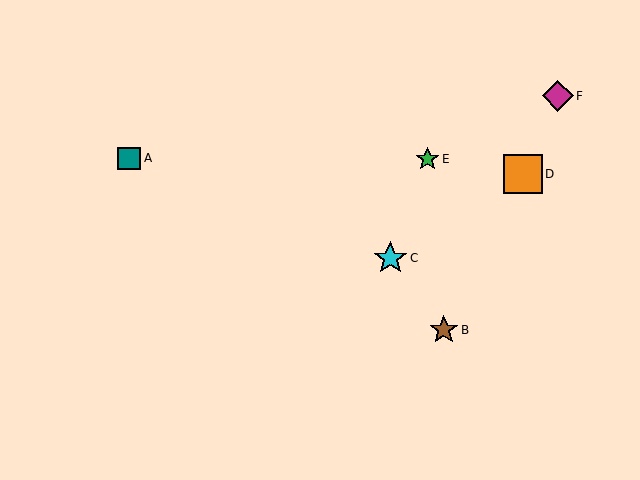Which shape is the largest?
The orange square (labeled D) is the largest.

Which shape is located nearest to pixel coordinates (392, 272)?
The cyan star (labeled C) at (390, 258) is nearest to that location.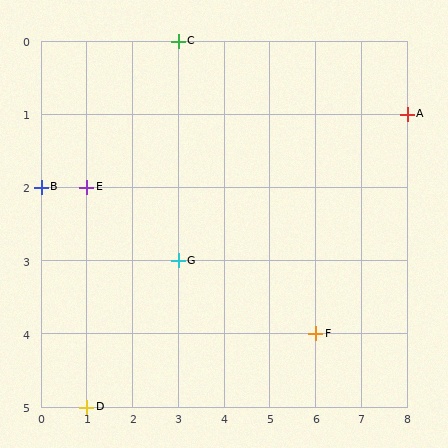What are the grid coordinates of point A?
Point A is at grid coordinates (8, 1).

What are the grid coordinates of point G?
Point G is at grid coordinates (3, 3).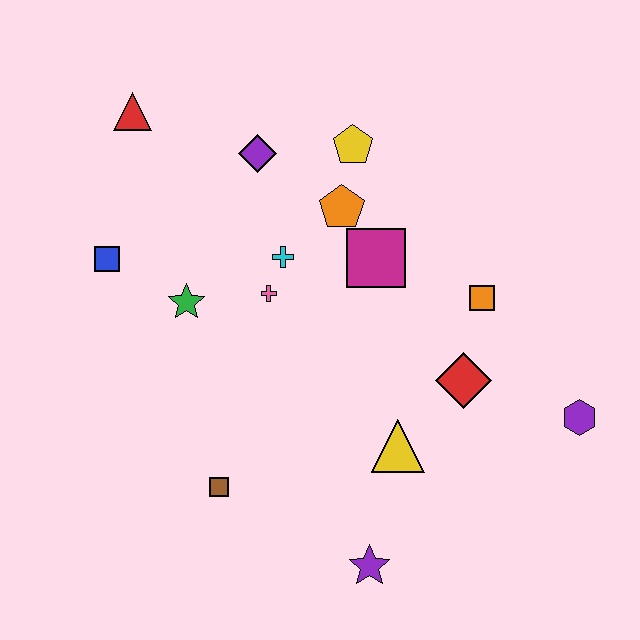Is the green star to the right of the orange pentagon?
No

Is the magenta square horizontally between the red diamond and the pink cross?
Yes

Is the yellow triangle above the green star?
No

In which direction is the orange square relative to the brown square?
The orange square is to the right of the brown square.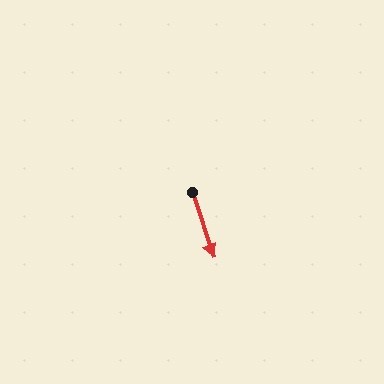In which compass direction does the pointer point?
South.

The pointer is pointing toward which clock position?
Roughly 5 o'clock.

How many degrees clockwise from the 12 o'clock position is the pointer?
Approximately 162 degrees.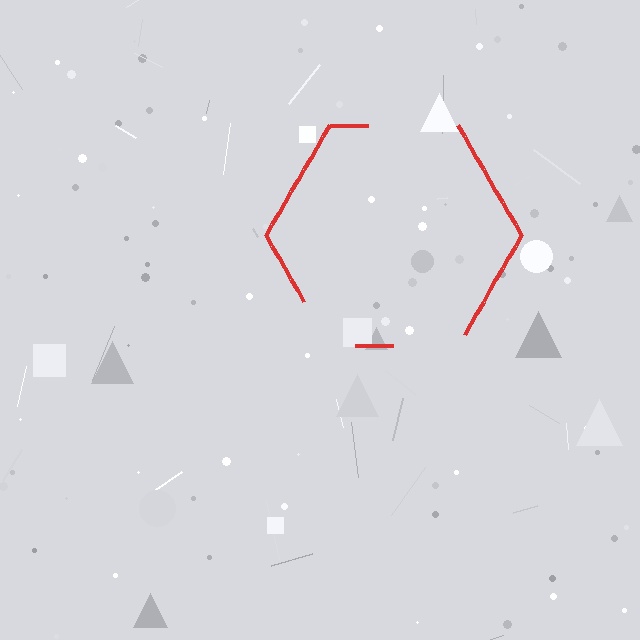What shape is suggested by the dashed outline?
The dashed outline suggests a hexagon.